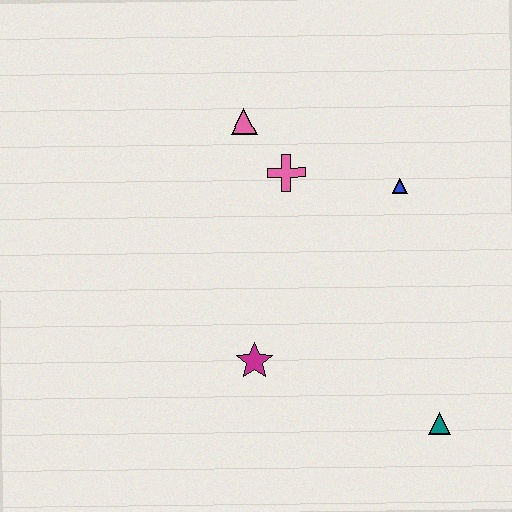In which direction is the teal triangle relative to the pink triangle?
The teal triangle is below the pink triangle.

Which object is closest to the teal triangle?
The magenta star is closest to the teal triangle.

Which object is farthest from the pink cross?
The teal triangle is farthest from the pink cross.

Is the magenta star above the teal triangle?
Yes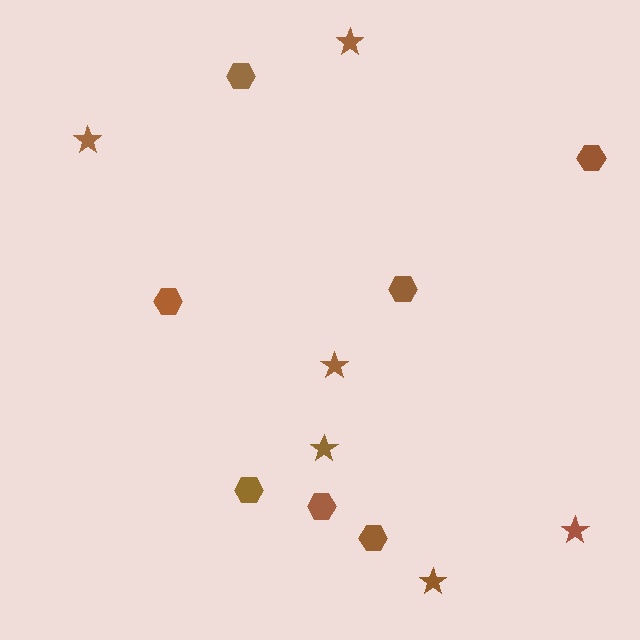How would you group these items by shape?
There are 2 groups: one group of hexagons (7) and one group of stars (6).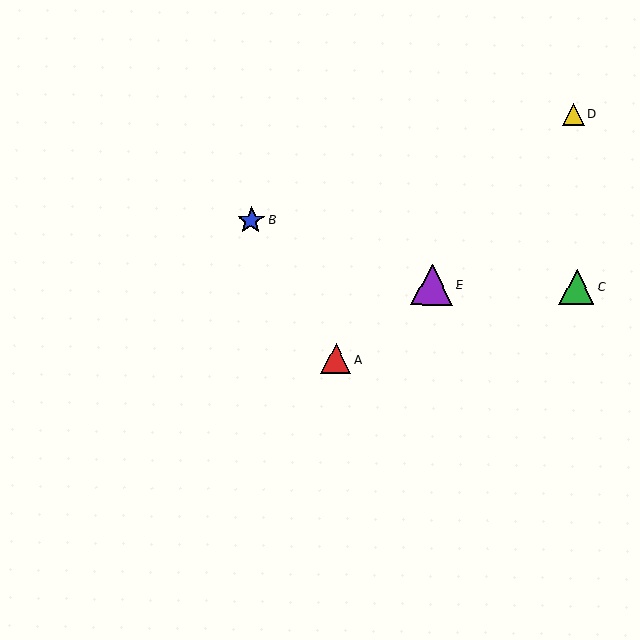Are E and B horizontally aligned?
No, E is at y≈285 and B is at y≈220.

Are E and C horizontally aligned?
Yes, both are at y≈285.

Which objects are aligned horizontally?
Objects C, E are aligned horizontally.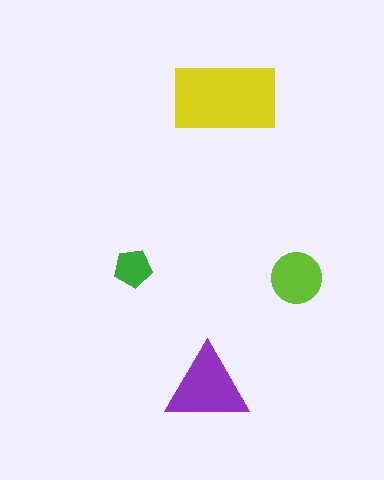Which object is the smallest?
The green pentagon.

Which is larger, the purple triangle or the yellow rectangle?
The yellow rectangle.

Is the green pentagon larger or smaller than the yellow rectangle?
Smaller.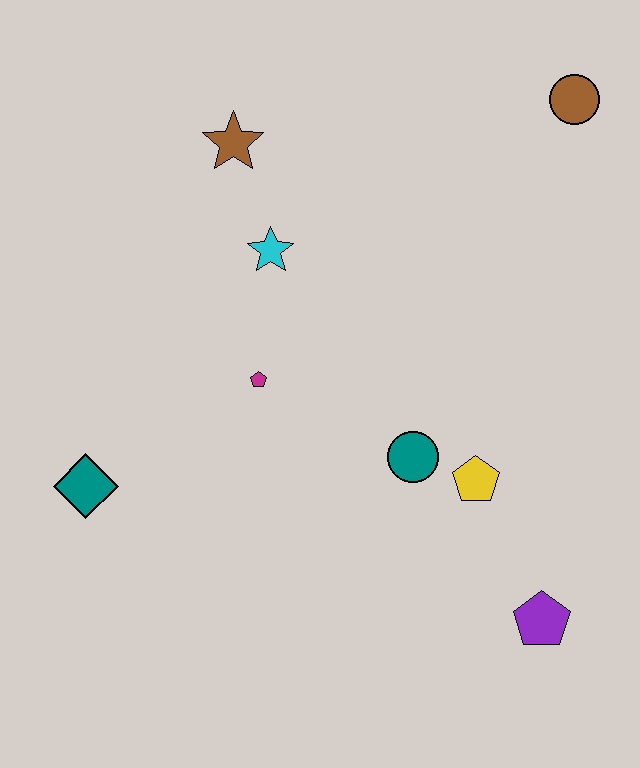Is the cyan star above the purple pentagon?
Yes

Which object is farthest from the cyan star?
The purple pentagon is farthest from the cyan star.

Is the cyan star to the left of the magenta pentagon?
No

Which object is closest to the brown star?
The cyan star is closest to the brown star.